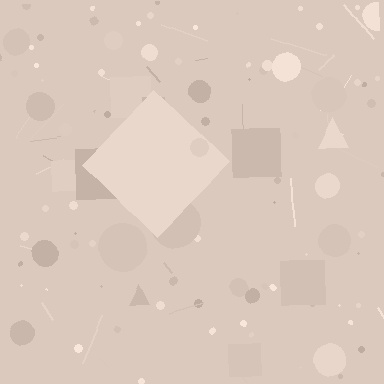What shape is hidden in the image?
A diamond is hidden in the image.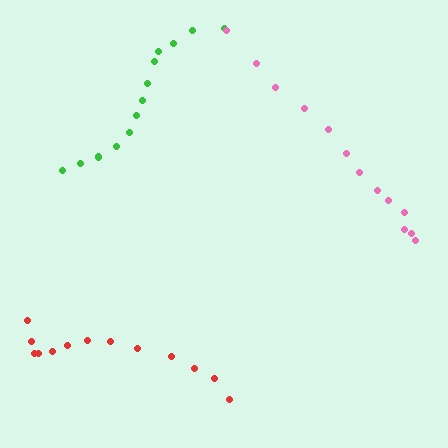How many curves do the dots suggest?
There are 3 distinct paths.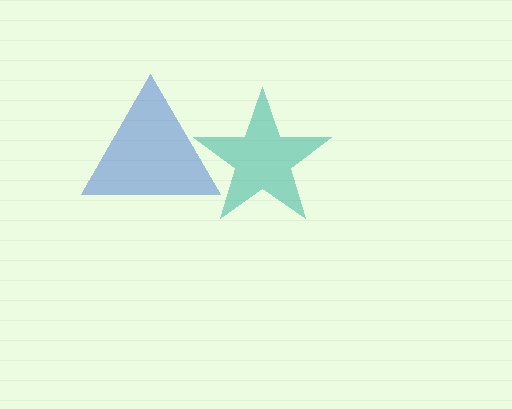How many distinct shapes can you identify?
There are 2 distinct shapes: a teal star, a blue triangle.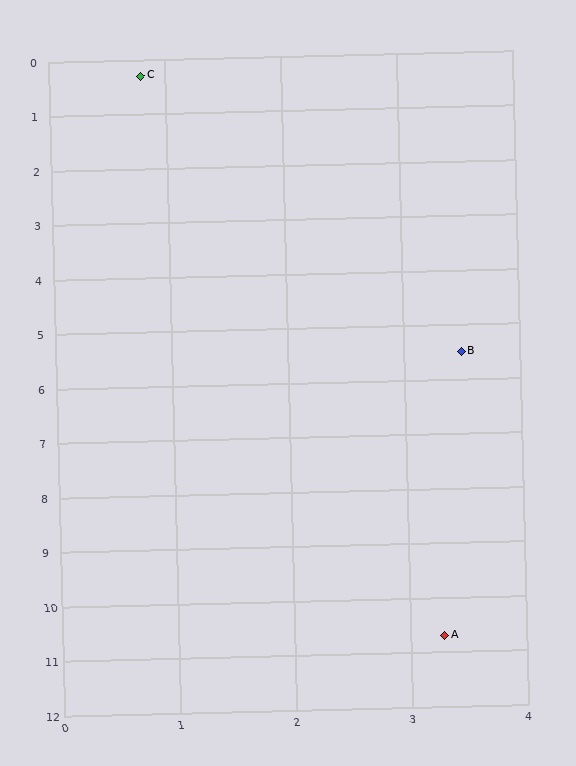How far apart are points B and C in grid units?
Points B and C are about 5.9 grid units apart.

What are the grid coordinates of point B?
Point B is at approximately (3.5, 5.5).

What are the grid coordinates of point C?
Point C is at approximately (0.8, 0.3).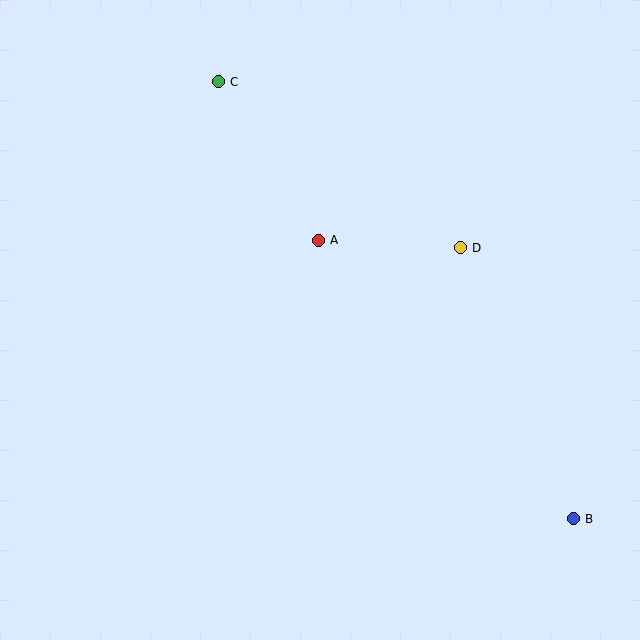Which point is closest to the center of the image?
Point A at (318, 240) is closest to the center.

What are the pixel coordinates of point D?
Point D is at (460, 248).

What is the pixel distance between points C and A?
The distance between C and A is 187 pixels.